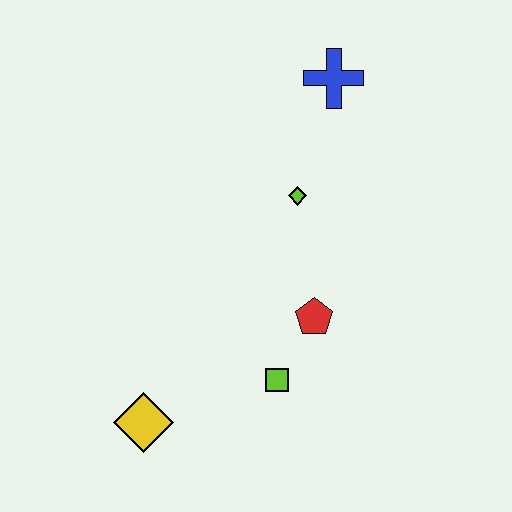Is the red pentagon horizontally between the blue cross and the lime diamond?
Yes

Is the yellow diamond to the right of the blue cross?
No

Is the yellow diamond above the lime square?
No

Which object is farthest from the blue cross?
The yellow diamond is farthest from the blue cross.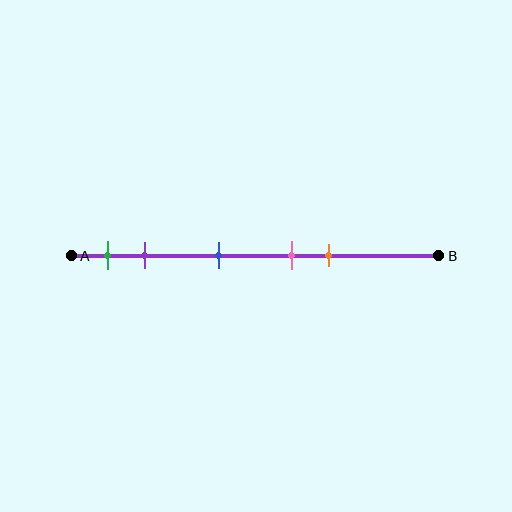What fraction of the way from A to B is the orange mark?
The orange mark is approximately 70% (0.7) of the way from A to B.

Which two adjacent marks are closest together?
The pink and orange marks are the closest adjacent pair.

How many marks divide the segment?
There are 5 marks dividing the segment.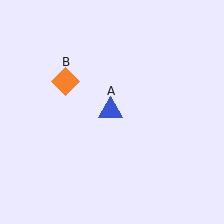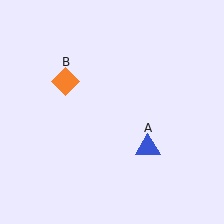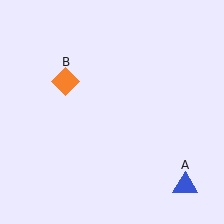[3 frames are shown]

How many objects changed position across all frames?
1 object changed position: blue triangle (object A).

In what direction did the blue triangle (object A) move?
The blue triangle (object A) moved down and to the right.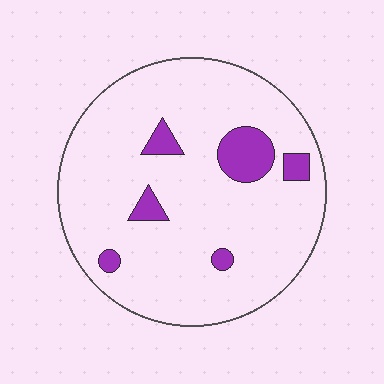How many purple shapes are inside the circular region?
6.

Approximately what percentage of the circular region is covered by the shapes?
Approximately 10%.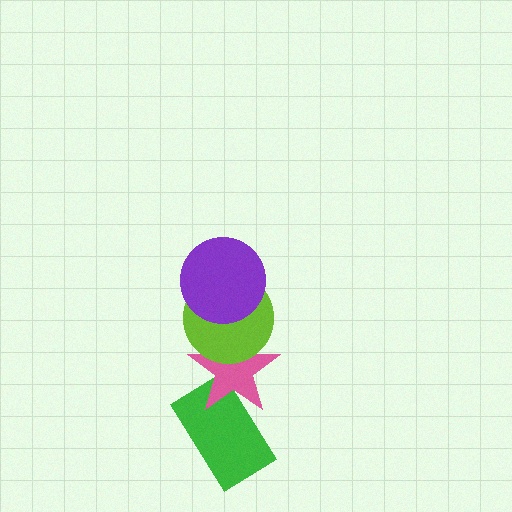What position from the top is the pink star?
The pink star is 3rd from the top.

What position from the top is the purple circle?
The purple circle is 1st from the top.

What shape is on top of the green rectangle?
The pink star is on top of the green rectangle.